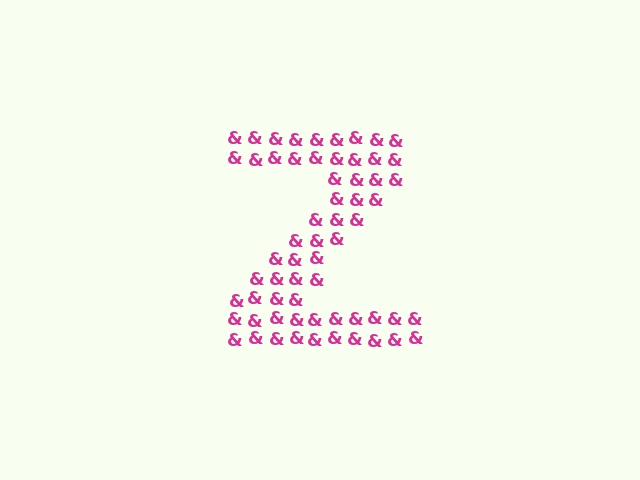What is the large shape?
The large shape is the letter Z.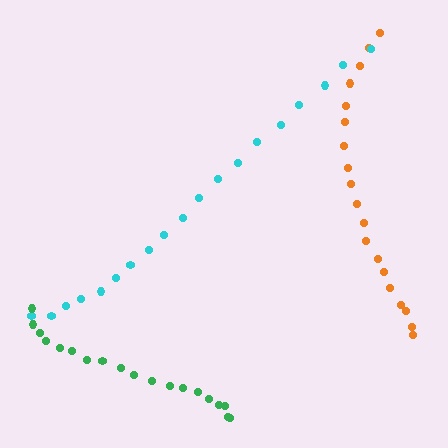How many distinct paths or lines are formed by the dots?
There are 3 distinct paths.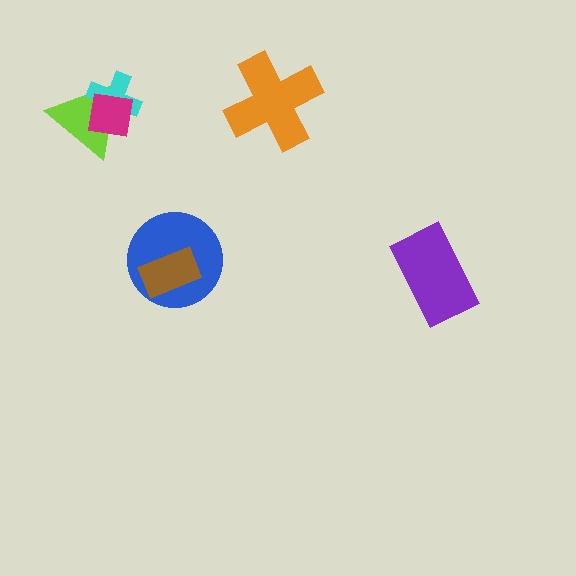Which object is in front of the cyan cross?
The magenta square is in front of the cyan cross.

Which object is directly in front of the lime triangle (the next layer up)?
The cyan cross is directly in front of the lime triangle.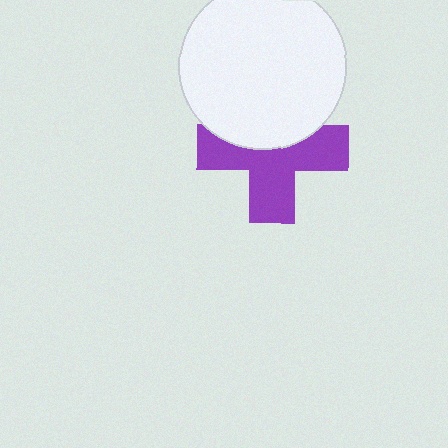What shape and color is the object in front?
The object in front is a white circle.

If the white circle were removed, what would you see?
You would see the complete purple cross.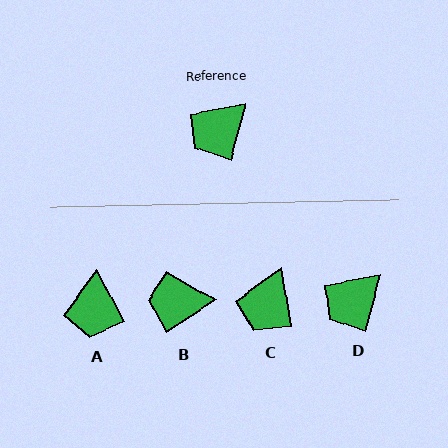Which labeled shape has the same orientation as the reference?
D.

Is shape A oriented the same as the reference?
No, it is off by about 42 degrees.